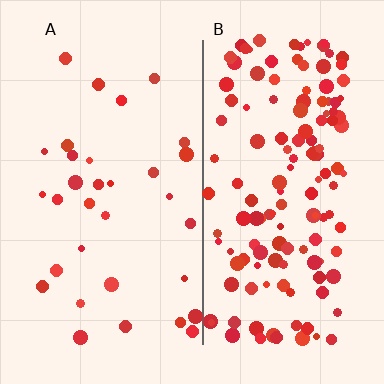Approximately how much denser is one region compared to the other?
Approximately 4.3× — region B over region A.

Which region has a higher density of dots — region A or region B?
B (the right).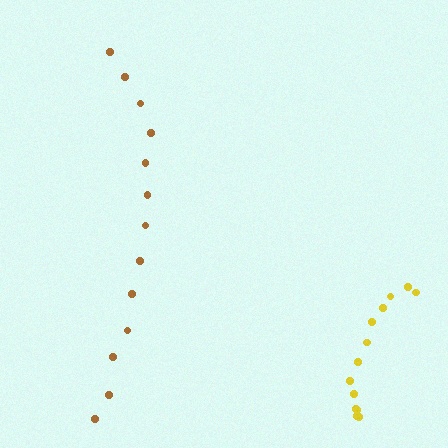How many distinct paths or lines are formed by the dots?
There are 2 distinct paths.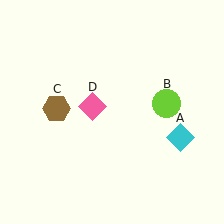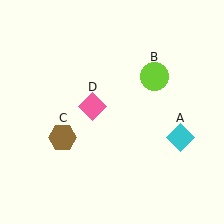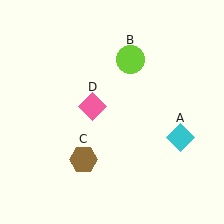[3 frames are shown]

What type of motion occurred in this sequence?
The lime circle (object B), brown hexagon (object C) rotated counterclockwise around the center of the scene.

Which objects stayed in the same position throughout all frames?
Cyan diamond (object A) and pink diamond (object D) remained stationary.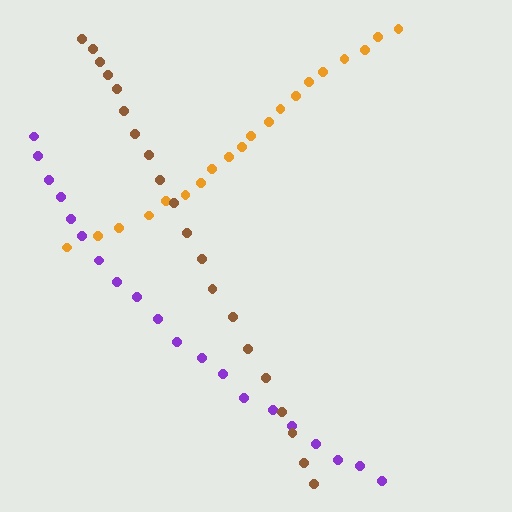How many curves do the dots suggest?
There are 3 distinct paths.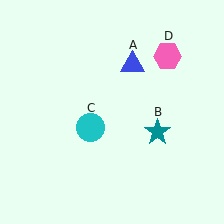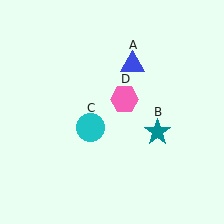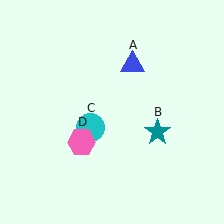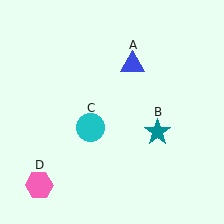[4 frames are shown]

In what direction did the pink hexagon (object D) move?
The pink hexagon (object D) moved down and to the left.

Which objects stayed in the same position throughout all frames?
Blue triangle (object A) and teal star (object B) and cyan circle (object C) remained stationary.